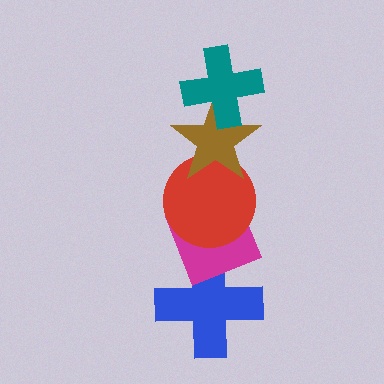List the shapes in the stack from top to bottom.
From top to bottom: the teal cross, the brown star, the red circle, the magenta diamond, the blue cross.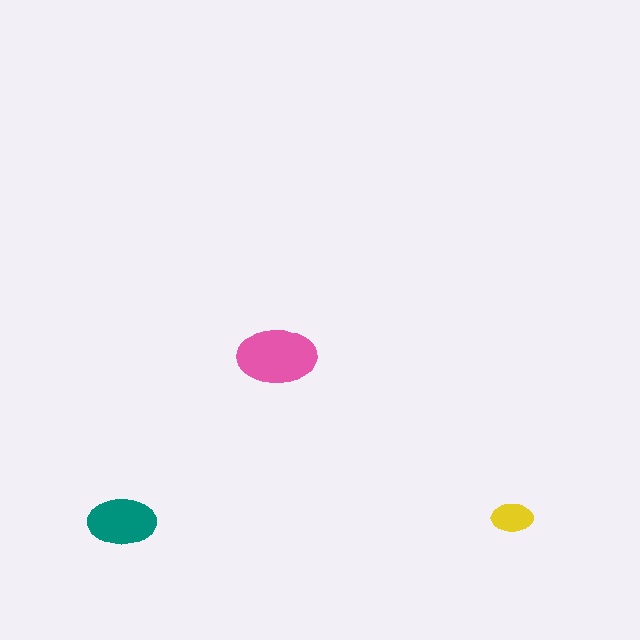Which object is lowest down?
The teal ellipse is bottommost.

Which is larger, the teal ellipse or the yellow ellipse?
The teal one.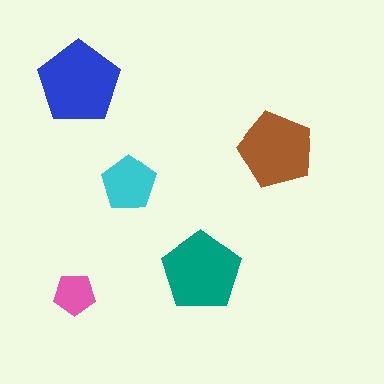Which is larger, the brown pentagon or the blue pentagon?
The blue one.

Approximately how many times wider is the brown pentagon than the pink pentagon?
About 2 times wider.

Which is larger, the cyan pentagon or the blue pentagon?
The blue one.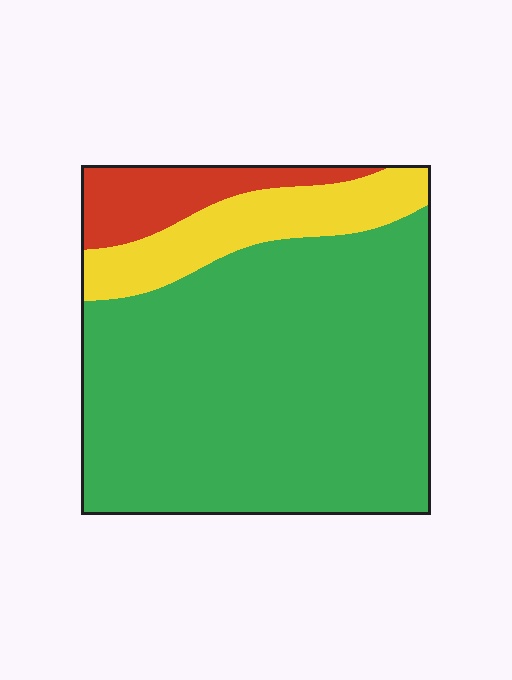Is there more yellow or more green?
Green.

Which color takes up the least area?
Red, at roughly 10%.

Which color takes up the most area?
Green, at roughly 75%.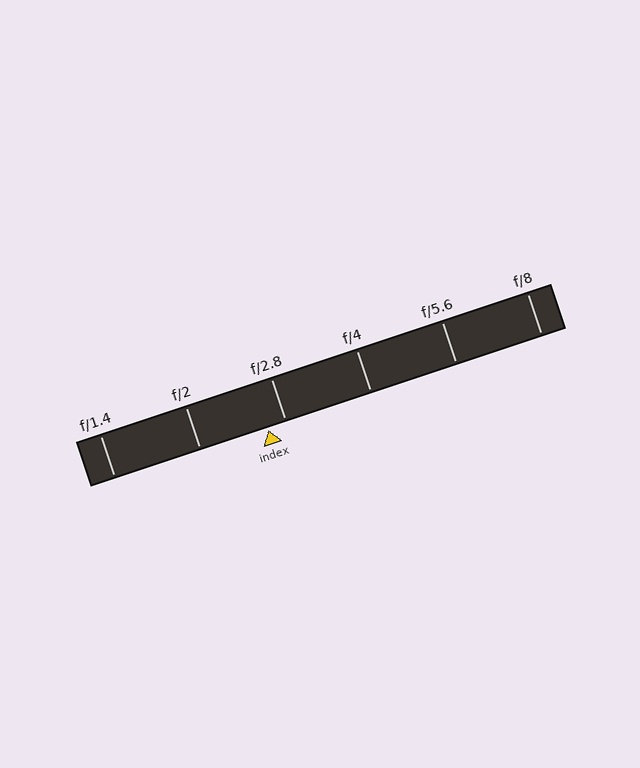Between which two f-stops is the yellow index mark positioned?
The index mark is between f/2 and f/2.8.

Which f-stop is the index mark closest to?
The index mark is closest to f/2.8.